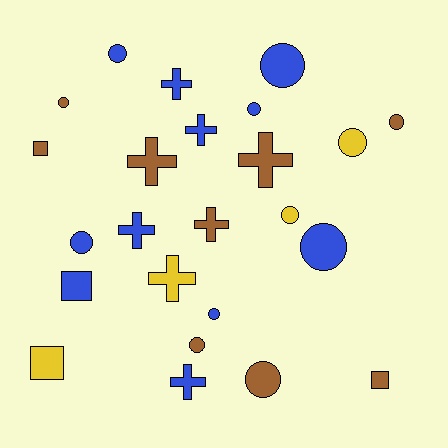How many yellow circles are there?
There are 2 yellow circles.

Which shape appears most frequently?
Circle, with 12 objects.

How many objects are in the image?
There are 24 objects.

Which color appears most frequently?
Blue, with 11 objects.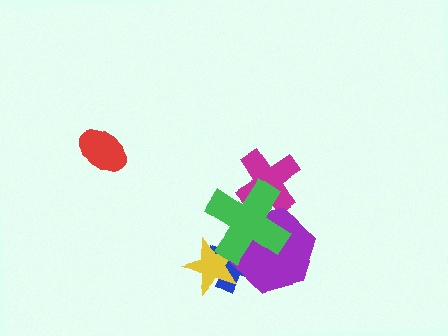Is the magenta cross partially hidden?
Yes, it is partially covered by another shape.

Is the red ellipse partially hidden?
No, no other shape covers it.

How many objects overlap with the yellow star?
3 objects overlap with the yellow star.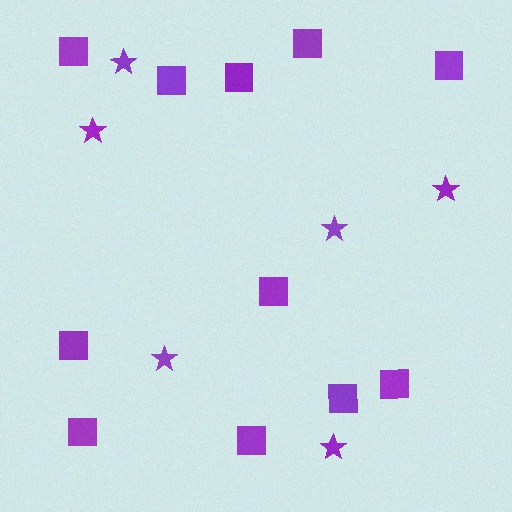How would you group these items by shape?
There are 2 groups: one group of stars (6) and one group of squares (11).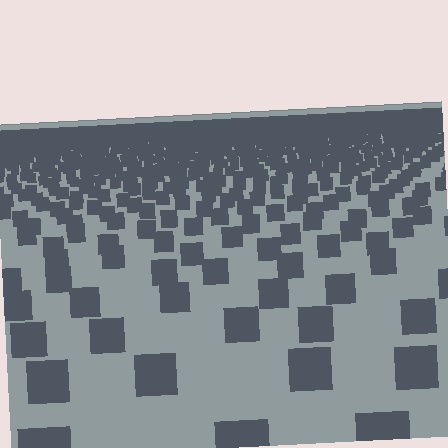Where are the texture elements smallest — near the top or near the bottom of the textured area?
Near the top.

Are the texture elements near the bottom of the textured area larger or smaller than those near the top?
Larger. Near the bottom, elements are closer to the viewer and appear at a bigger on-screen size.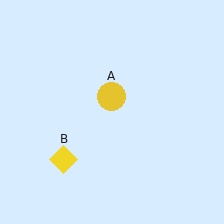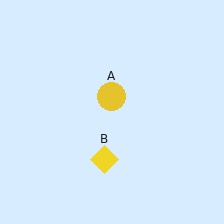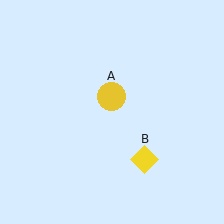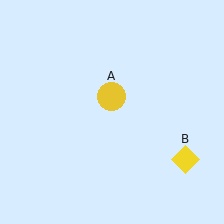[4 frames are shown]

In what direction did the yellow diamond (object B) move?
The yellow diamond (object B) moved right.